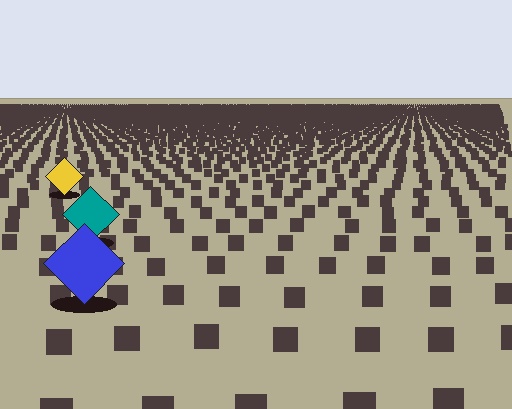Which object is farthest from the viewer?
The yellow diamond is farthest from the viewer. It appears smaller and the ground texture around it is denser.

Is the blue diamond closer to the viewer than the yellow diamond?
Yes. The blue diamond is closer — you can tell from the texture gradient: the ground texture is coarser near it.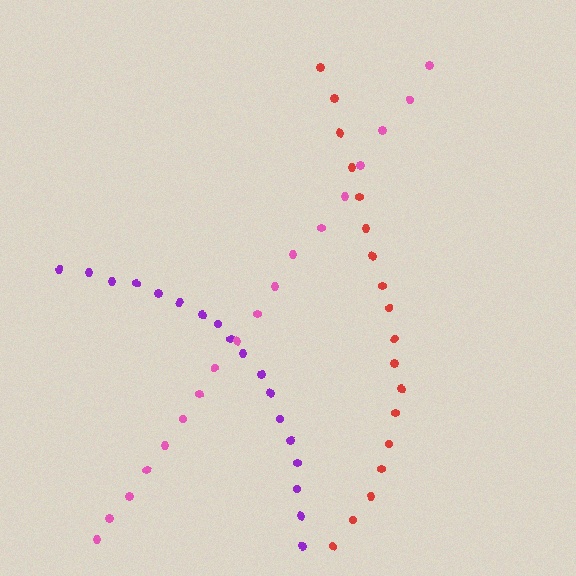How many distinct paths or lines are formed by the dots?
There are 3 distinct paths.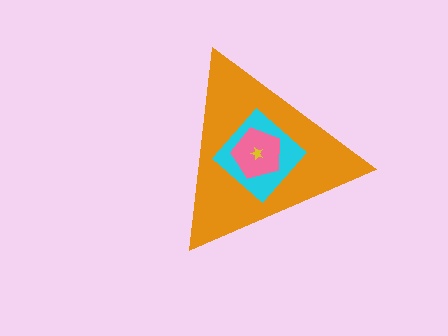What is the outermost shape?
The orange triangle.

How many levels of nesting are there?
4.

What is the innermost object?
The yellow star.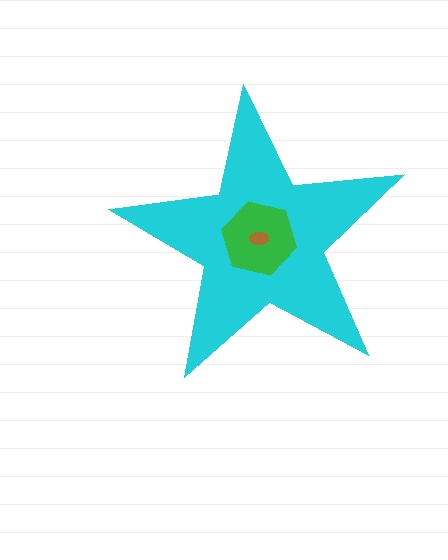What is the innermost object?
The brown ellipse.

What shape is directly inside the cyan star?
The green hexagon.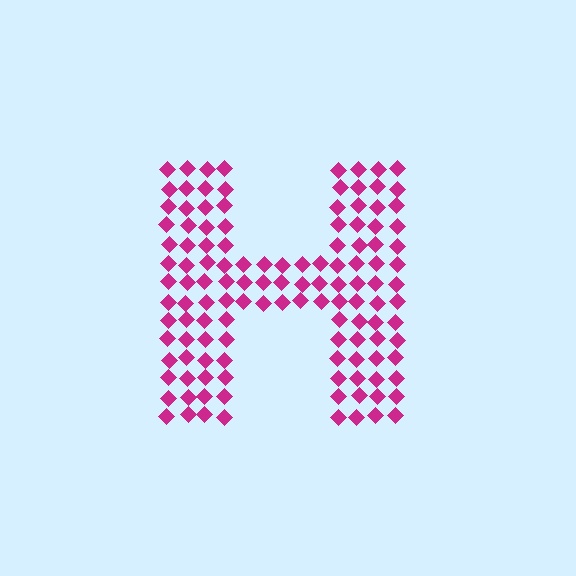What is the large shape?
The large shape is the letter H.